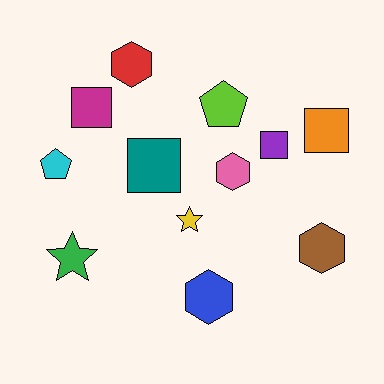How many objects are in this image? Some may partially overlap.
There are 12 objects.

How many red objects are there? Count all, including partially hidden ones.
There is 1 red object.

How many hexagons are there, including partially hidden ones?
There are 4 hexagons.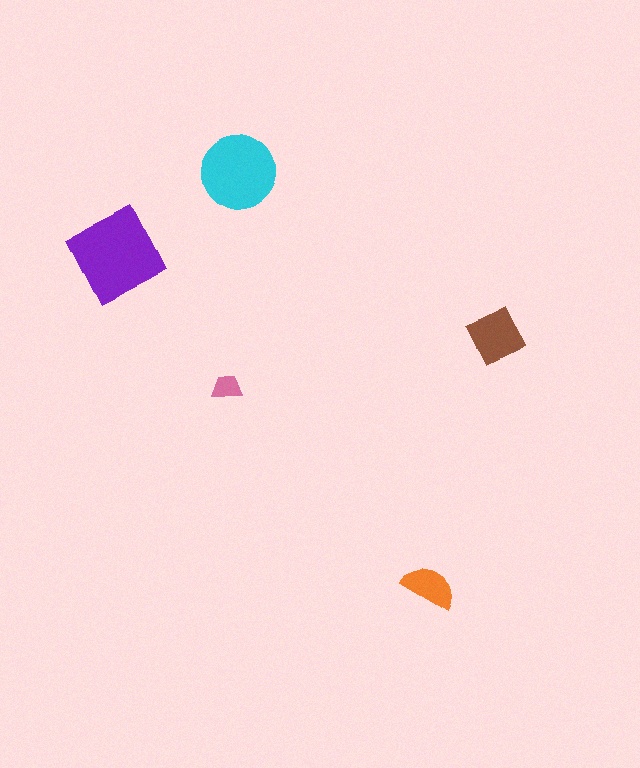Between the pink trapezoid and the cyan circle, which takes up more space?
The cyan circle.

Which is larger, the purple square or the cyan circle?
The purple square.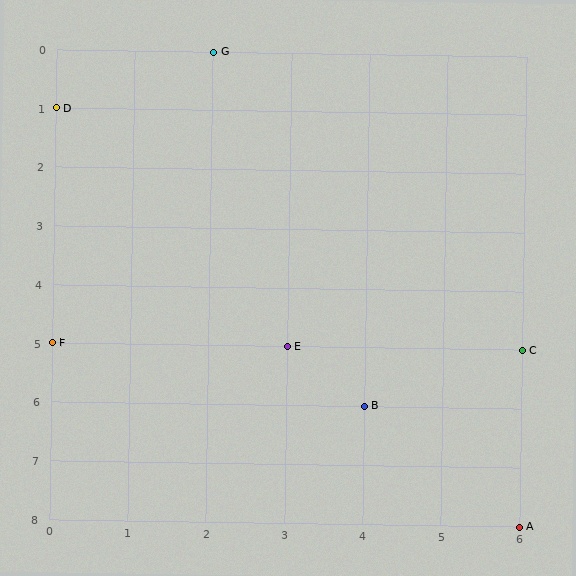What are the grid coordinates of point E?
Point E is at grid coordinates (3, 5).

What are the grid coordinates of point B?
Point B is at grid coordinates (4, 6).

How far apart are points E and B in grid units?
Points E and B are 1 column and 1 row apart (about 1.4 grid units diagonally).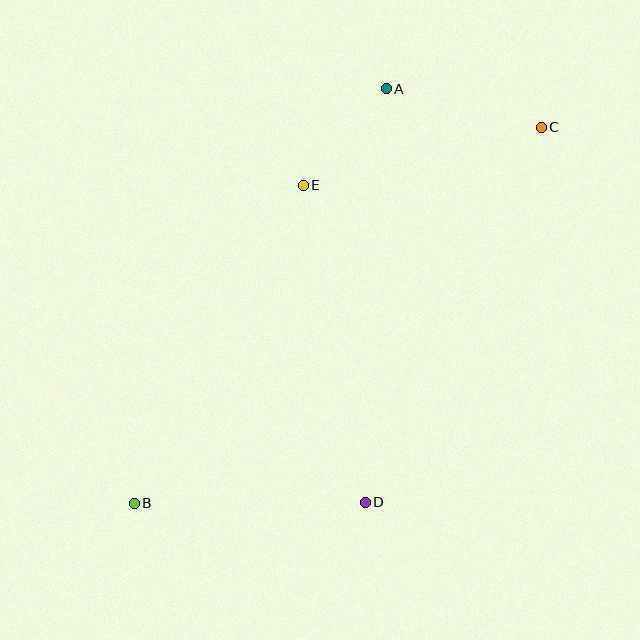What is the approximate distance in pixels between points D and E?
The distance between D and E is approximately 323 pixels.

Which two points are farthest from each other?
Points B and C are farthest from each other.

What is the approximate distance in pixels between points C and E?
The distance between C and E is approximately 245 pixels.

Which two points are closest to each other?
Points A and E are closest to each other.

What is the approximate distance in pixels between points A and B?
The distance between A and B is approximately 485 pixels.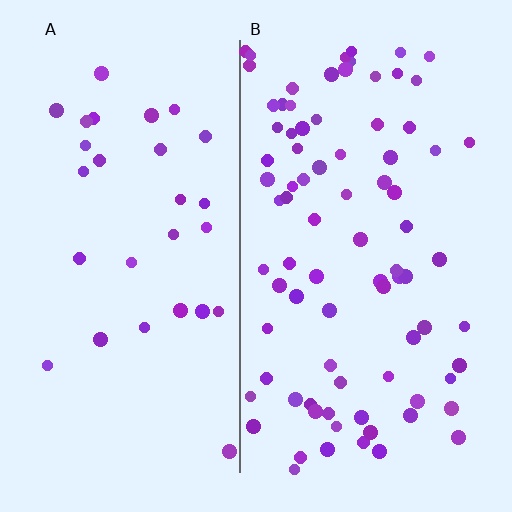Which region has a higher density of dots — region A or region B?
B (the right).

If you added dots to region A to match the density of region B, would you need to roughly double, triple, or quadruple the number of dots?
Approximately triple.